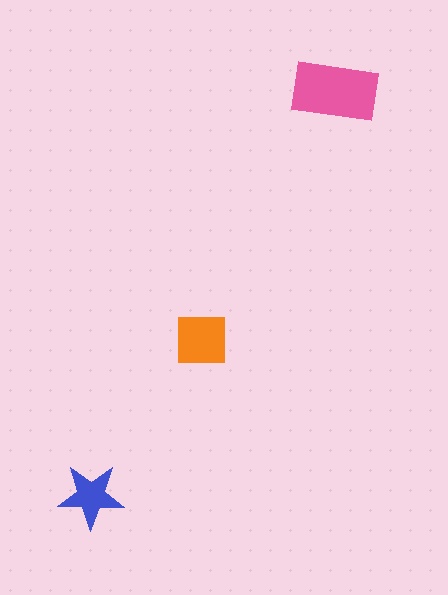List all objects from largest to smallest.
The pink rectangle, the orange square, the blue star.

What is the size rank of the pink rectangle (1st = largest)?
1st.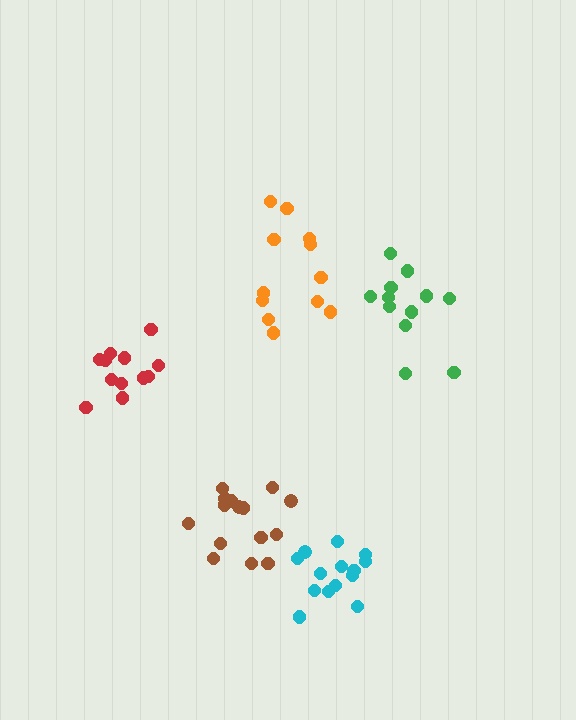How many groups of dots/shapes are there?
There are 5 groups.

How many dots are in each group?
Group 1: 12 dots, Group 2: 12 dots, Group 3: 14 dots, Group 4: 16 dots, Group 5: 12 dots (66 total).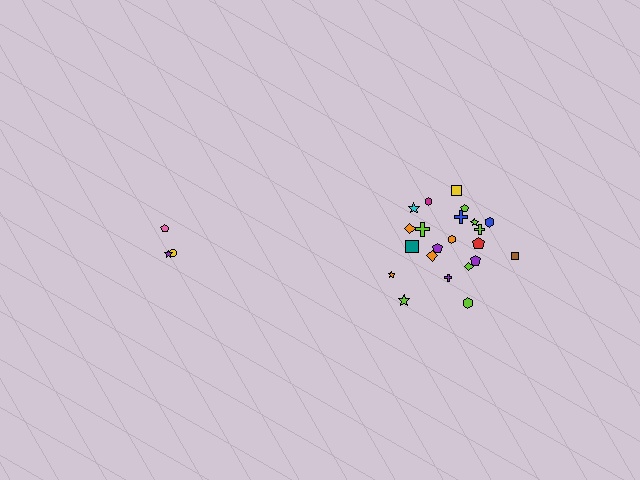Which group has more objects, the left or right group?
The right group.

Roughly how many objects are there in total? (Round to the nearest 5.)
Roughly 25 objects in total.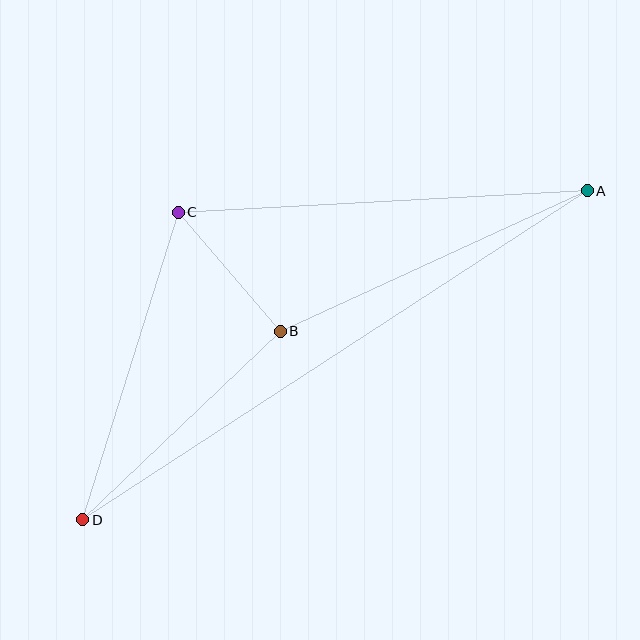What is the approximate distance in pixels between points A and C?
The distance between A and C is approximately 410 pixels.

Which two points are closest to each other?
Points B and C are closest to each other.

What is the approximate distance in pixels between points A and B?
The distance between A and B is approximately 338 pixels.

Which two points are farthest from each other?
Points A and D are farthest from each other.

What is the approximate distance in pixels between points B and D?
The distance between B and D is approximately 273 pixels.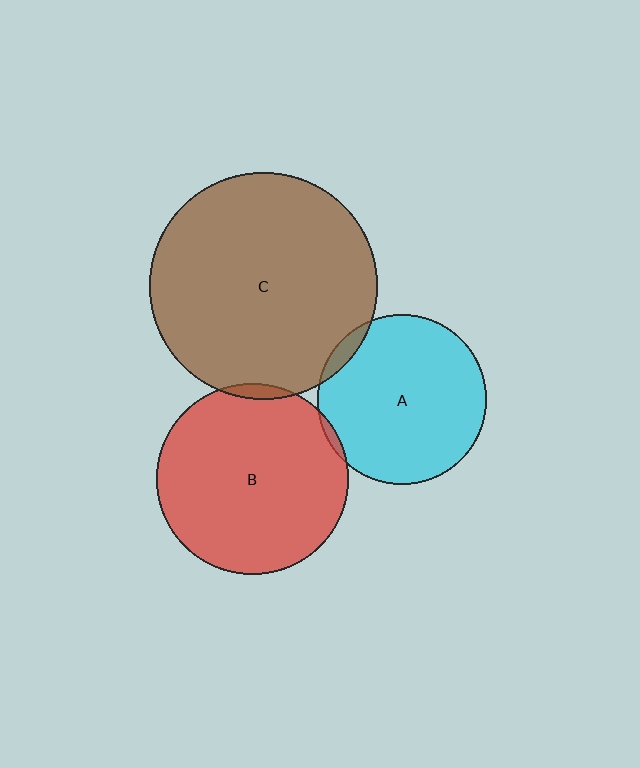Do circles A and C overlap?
Yes.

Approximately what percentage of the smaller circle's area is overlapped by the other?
Approximately 5%.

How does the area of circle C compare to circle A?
Approximately 1.8 times.